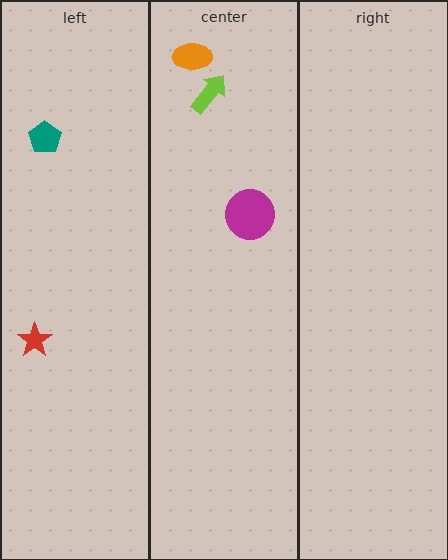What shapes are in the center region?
The orange ellipse, the magenta circle, the lime arrow.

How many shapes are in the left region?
2.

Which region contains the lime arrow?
The center region.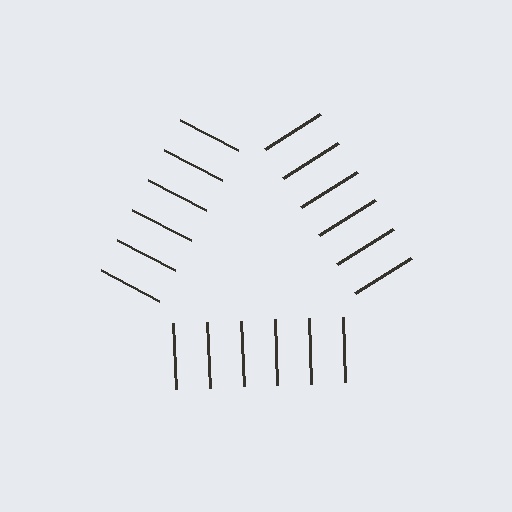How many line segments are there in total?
18 — 6 along each of the 3 edges.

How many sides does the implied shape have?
3 sides — the line-ends trace a triangle.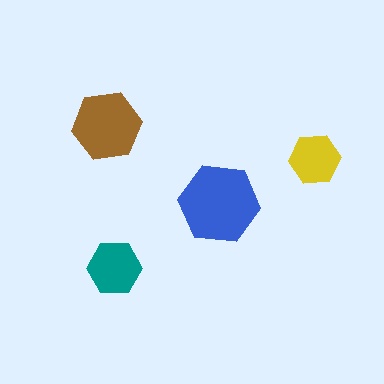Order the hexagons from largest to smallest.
the blue one, the brown one, the teal one, the yellow one.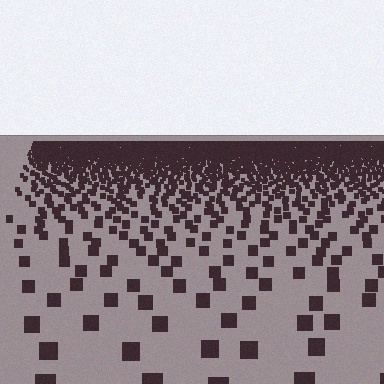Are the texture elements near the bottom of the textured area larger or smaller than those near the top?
Larger. Near the bottom, elements are closer to the viewer and appear at a bigger on-screen size.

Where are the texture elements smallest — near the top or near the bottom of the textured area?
Near the top.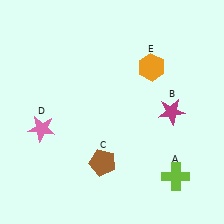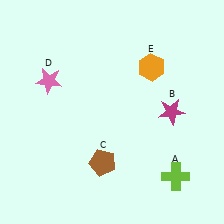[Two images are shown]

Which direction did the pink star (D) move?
The pink star (D) moved up.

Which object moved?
The pink star (D) moved up.